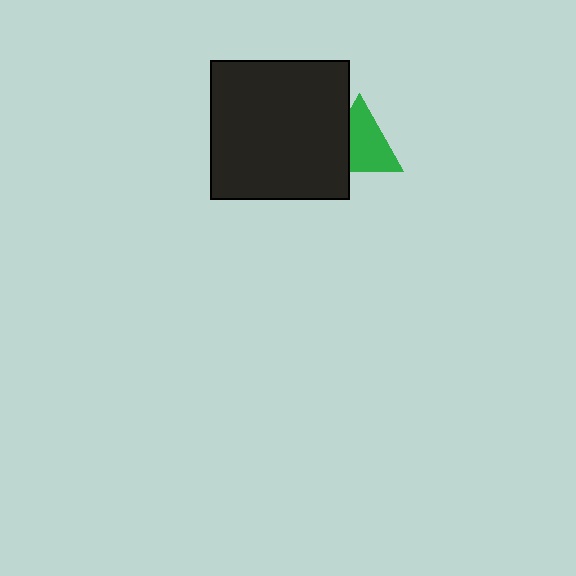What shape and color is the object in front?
The object in front is a black square.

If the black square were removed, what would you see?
You would see the complete green triangle.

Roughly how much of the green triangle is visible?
Most of it is visible (roughly 69%).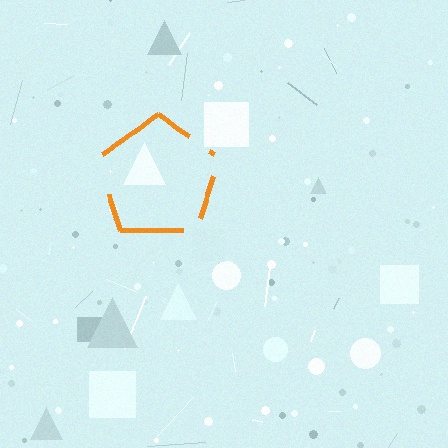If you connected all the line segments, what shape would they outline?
They would outline a pentagon.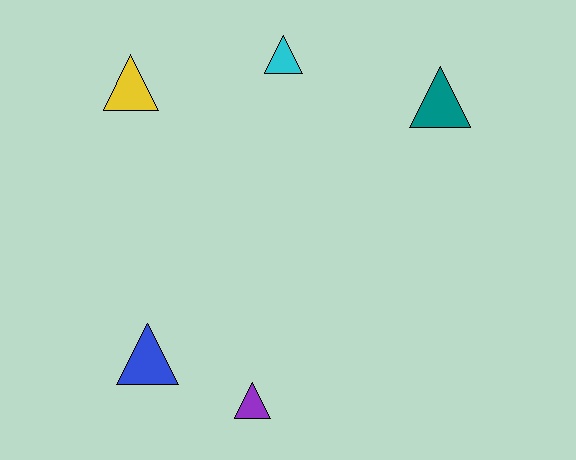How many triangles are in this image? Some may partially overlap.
There are 5 triangles.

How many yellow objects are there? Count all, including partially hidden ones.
There is 1 yellow object.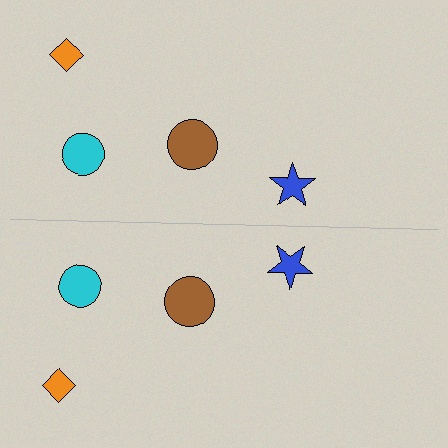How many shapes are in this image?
There are 8 shapes in this image.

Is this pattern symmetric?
Yes, this pattern has bilateral (reflection) symmetry.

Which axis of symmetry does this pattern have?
The pattern has a horizontal axis of symmetry running through the center of the image.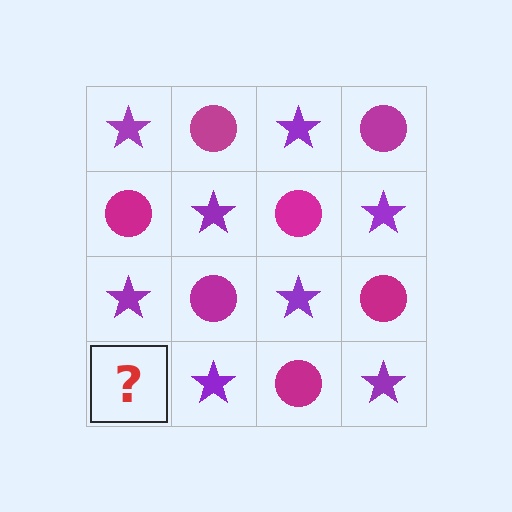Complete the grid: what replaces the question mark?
The question mark should be replaced with a magenta circle.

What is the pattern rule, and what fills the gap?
The rule is that it alternates purple star and magenta circle in a checkerboard pattern. The gap should be filled with a magenta circle.